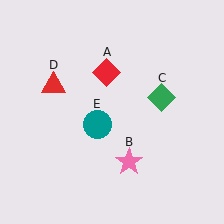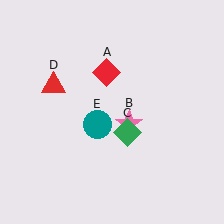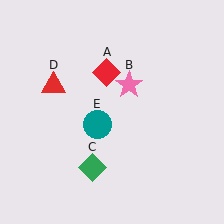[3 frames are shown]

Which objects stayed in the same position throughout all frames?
Red diamond (object A) and red triangle (object D) and teal circle (object E) remained stationary.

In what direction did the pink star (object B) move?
The pink star (object B) moved up.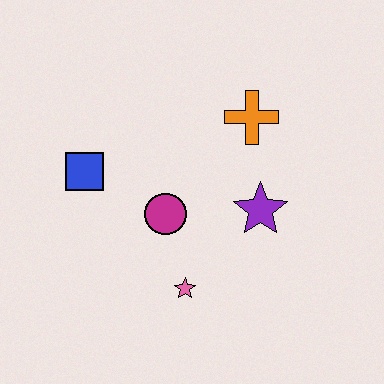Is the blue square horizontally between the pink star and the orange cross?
No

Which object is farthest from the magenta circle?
The orange cross is farthest from the magenta circle.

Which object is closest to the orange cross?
The purple star is closest to the orange cross.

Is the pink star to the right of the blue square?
Yes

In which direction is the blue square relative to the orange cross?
The blue square is to the left of the orange cross.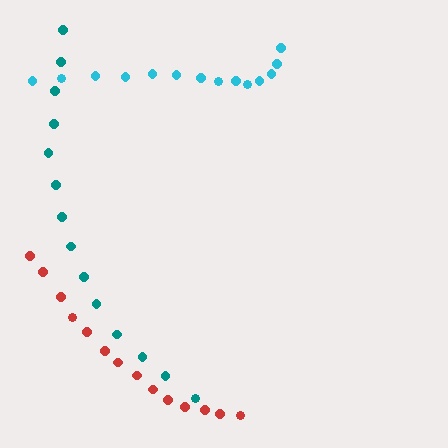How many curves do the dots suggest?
There are 3 distinct paths.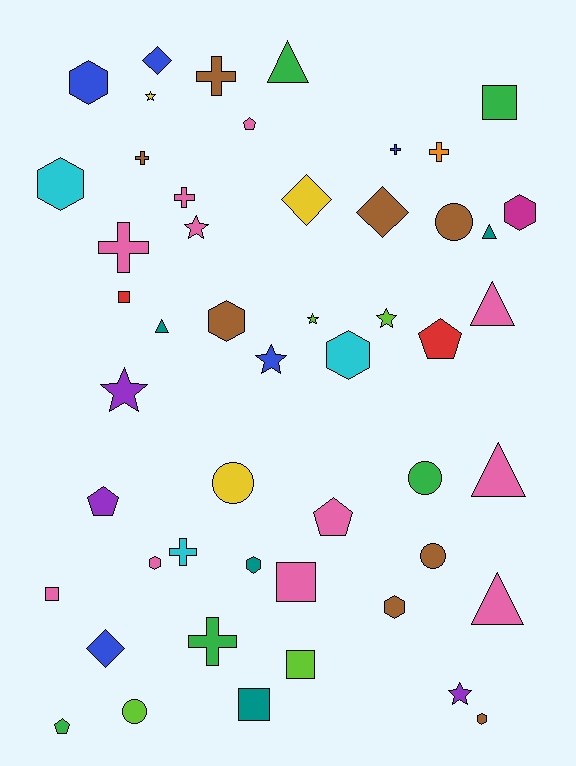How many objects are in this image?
There are 50 objects.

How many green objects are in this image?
There are 5 green objects.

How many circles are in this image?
There are 5 circles.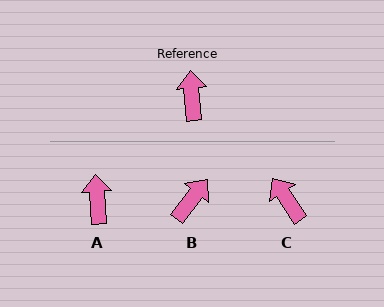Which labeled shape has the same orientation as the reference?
A.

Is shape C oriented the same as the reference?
No, it is off by about 29 degrees.